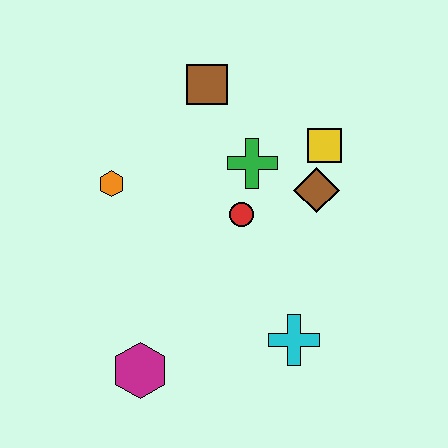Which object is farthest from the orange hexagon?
The cyan cross is farthest from the orange hexagon.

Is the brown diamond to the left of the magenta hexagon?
No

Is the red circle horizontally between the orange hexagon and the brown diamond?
Yes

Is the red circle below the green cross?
Yes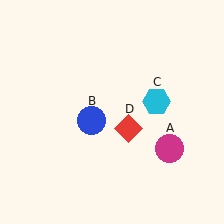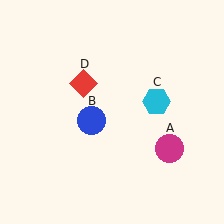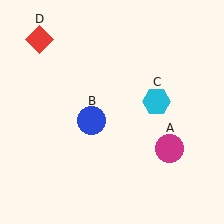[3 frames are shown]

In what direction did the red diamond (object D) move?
The red diamond (object D) moved up and to the left.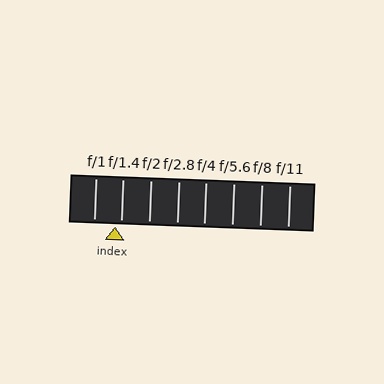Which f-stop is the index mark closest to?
The index mark is closest to f/1.4.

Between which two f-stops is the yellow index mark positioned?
The index mark is between f/1 and f/1.4.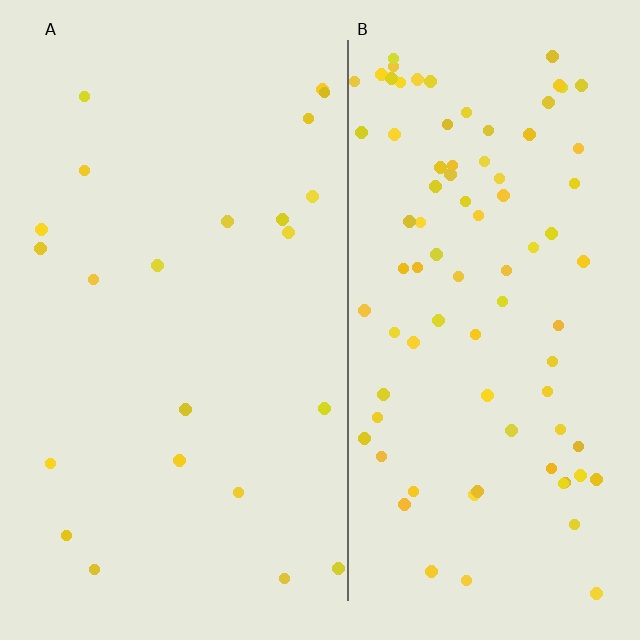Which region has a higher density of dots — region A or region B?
B (the right).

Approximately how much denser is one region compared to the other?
Approximately 3.9× — region B over region A.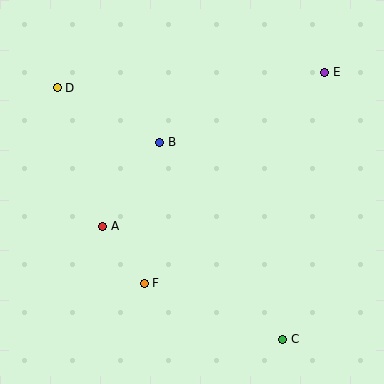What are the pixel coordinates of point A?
Point A is at (103, 226).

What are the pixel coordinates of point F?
Point F is at (144, 283).